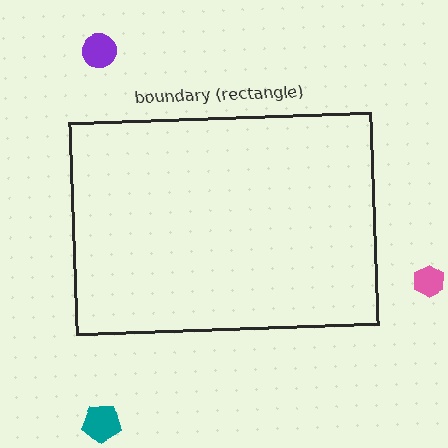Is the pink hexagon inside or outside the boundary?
Outside.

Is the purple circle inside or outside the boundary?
Outside.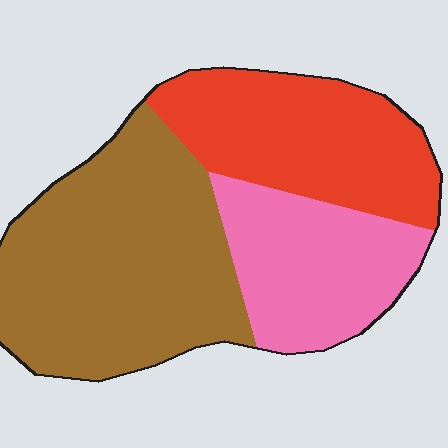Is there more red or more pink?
Red.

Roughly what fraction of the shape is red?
Red covers 29% of the shape.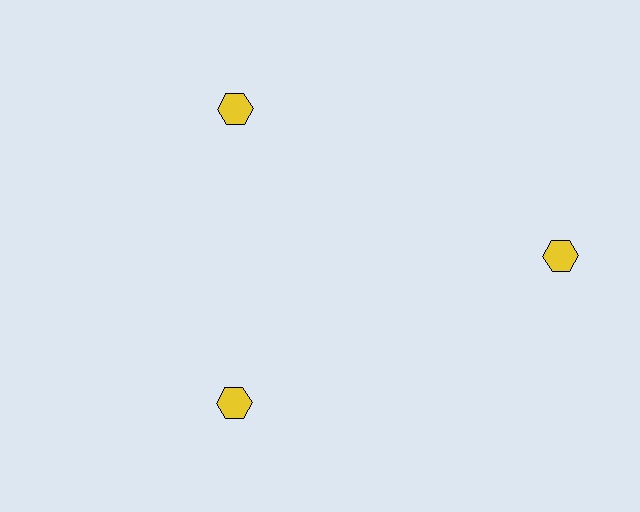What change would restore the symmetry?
The symmetry would be restored by moving it inward, back onto the ring so that all 3 hexagons sit at equal angles and equal distance from the center.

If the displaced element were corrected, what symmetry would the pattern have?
It would have 3-fold rotational symmetry — the pattern would map onto itself every 120 degrees.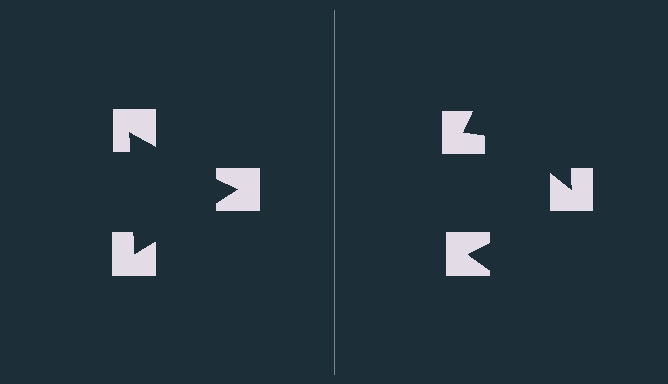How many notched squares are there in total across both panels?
6 — 3 on each side.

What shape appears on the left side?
An illusory triangle.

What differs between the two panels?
The notched squares are positioned identically on both sides; only the wedge orientations differ. On the left they align to a triangle; on the right they are misaligned.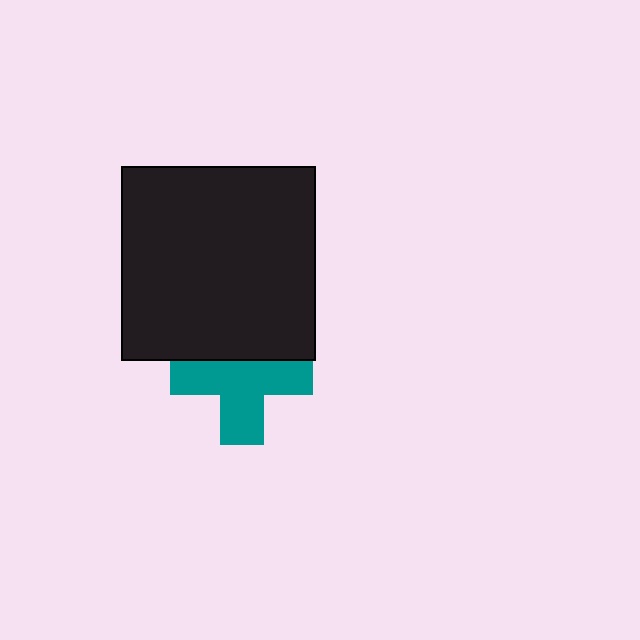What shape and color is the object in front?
The object in front is a black square.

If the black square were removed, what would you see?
You would see the complete teal cross.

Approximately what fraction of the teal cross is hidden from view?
Roughly 34% of the teal cross is hidden behind the black square.